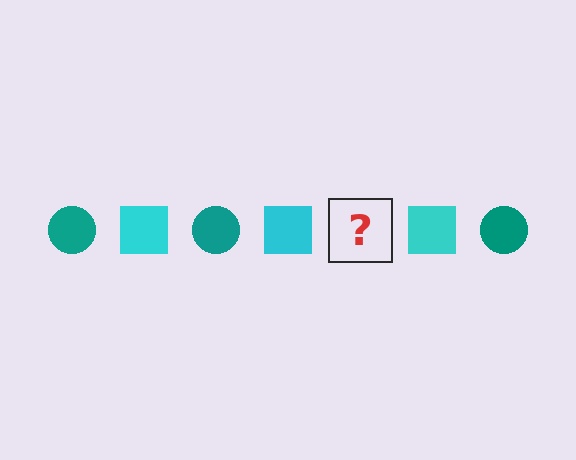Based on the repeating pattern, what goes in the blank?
The blank should be a teal circle.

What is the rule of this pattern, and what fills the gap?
The rule is that the pattern alternates between teal circle and cyan square. The gap should be filled with a teal circle.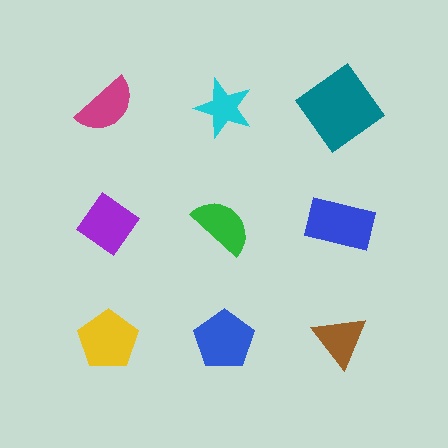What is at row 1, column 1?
A magenta semicircle.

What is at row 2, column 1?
A purple diamond.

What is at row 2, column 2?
A green semicircle.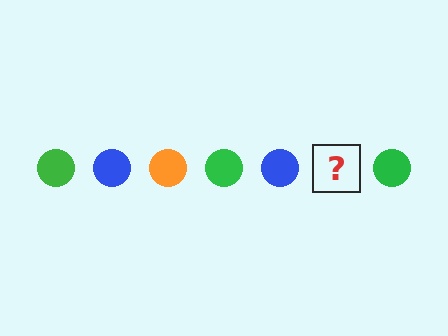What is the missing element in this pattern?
The missing element is an orange circle.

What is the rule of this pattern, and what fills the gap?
The rule is that the pattern cycles through green, blue, orange circles. The gap should be filled with an orange circle.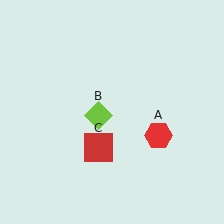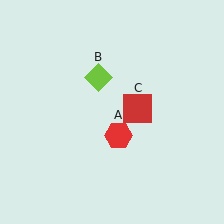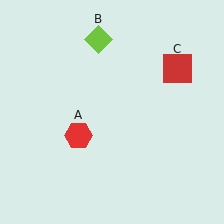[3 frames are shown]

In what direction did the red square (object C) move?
The red square (object C) moved up and to the right.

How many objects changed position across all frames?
3 objects changed position: red hexagon (object A), lime diamond (object B), red square (object C).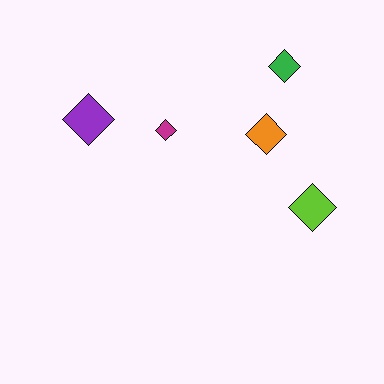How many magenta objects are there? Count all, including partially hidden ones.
There is 1 magenta object.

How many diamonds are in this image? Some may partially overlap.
There are 5 diamonds.